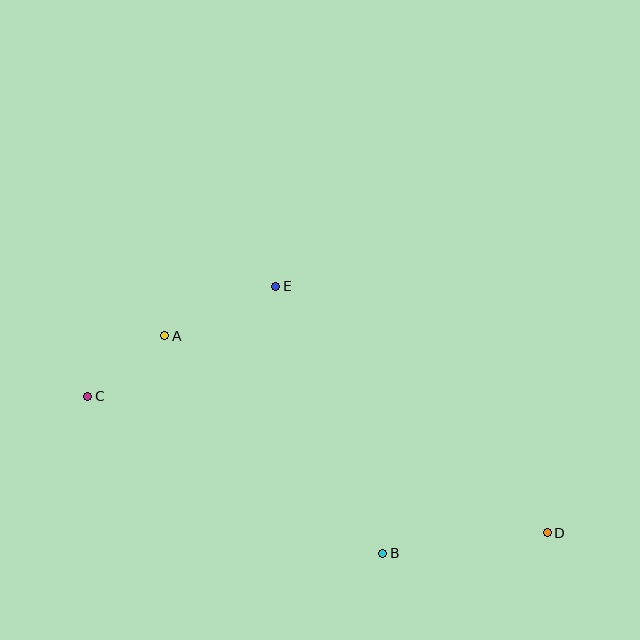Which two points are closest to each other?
Points A and C are closest to each other.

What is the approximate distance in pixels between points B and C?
The distance between B and C is approximately 334 pixels.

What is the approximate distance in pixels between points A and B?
The distance between A and B is approximately 308 pixels.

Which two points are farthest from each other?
Points C and D are farthest from each other.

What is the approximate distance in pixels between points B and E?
The distance between B and E is approximately 287 pixels.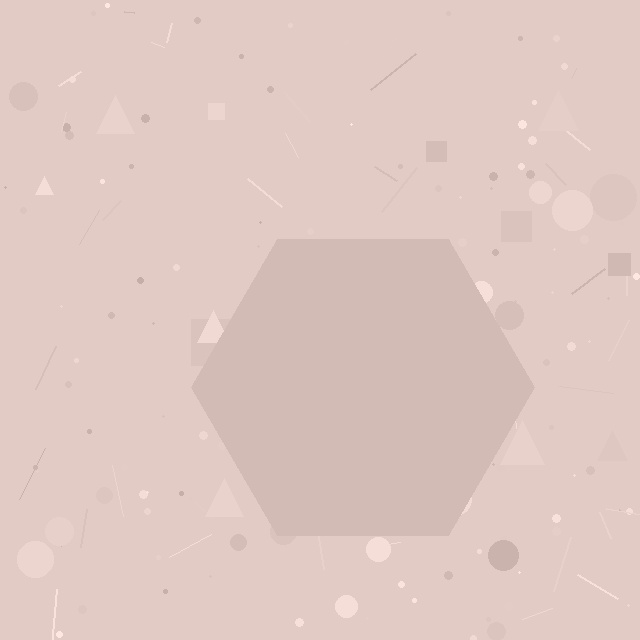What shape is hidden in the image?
A hexagon is hidden in the image.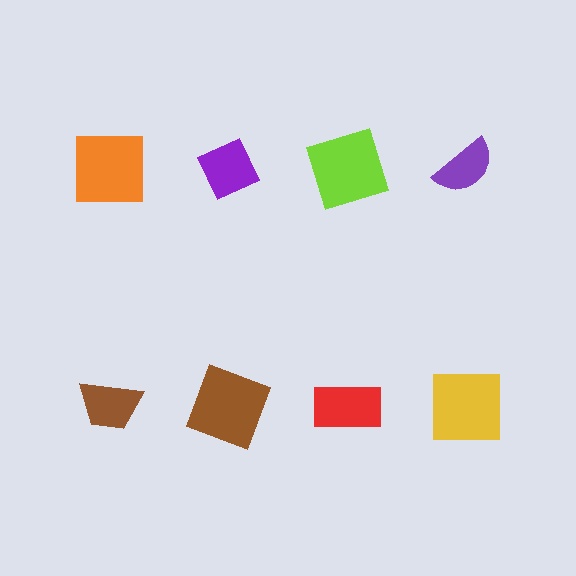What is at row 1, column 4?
A purple semicircle.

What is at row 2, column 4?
A yellow square.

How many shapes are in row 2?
4 shapes.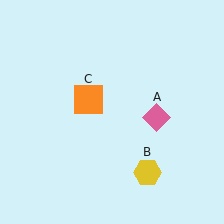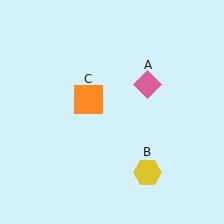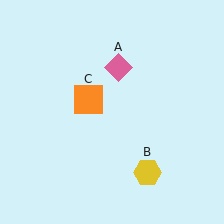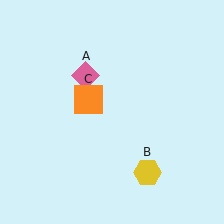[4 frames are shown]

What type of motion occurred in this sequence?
The pink diamond (object A) rotated counterclockwise around the center of the scene.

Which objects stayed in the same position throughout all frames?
Yellow hexagon (object B) and orange square (object C) remained stationary.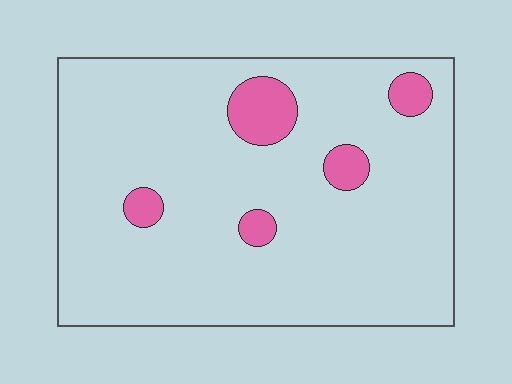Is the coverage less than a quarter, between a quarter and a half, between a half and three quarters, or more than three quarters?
Less than a quarter.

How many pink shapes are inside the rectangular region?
5.